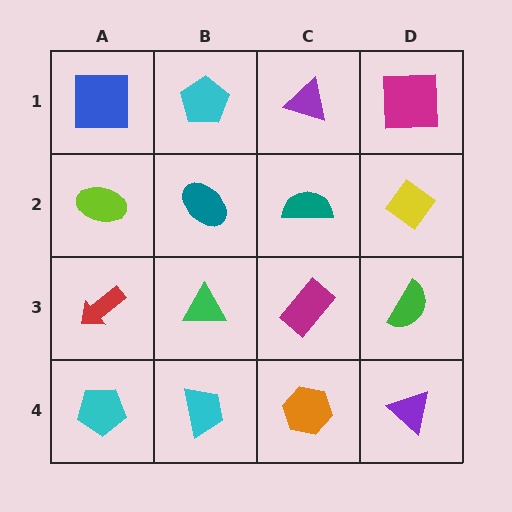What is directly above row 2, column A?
A blue square.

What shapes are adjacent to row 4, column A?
A red arrow (row 3, column A), a cyan trapezoid (row 4, column B).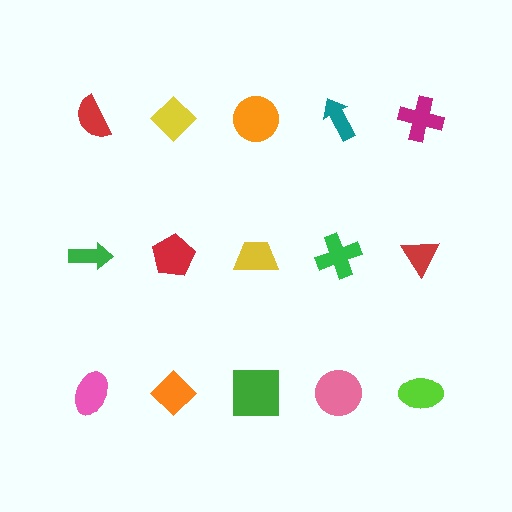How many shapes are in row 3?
5 shapes.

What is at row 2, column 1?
A green arrow.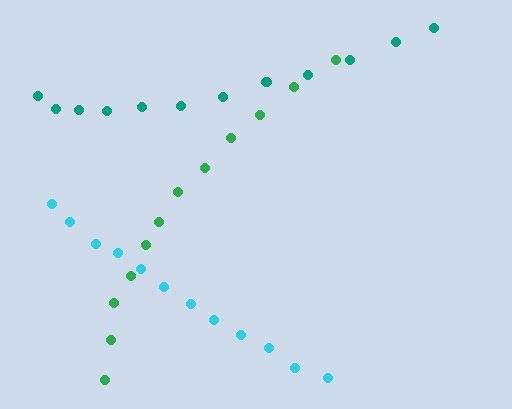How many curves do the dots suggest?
There are 3 distinct paths.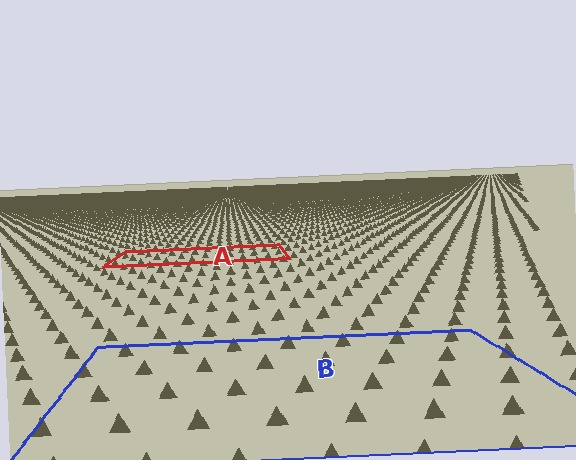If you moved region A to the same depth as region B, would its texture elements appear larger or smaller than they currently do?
They would appear larger. At a closer depth, the same texture elements are projected at a bigger on-screen size.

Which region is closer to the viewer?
Region B is closer. The texture elements there are larger and more spread out.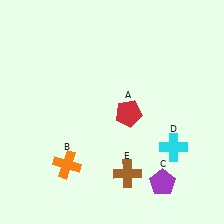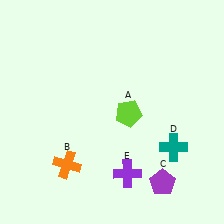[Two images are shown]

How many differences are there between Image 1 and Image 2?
There are 3 differences between the two images.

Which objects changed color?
A changed from red to lime. D changed from cyan to teal. E changed from brown to purple.